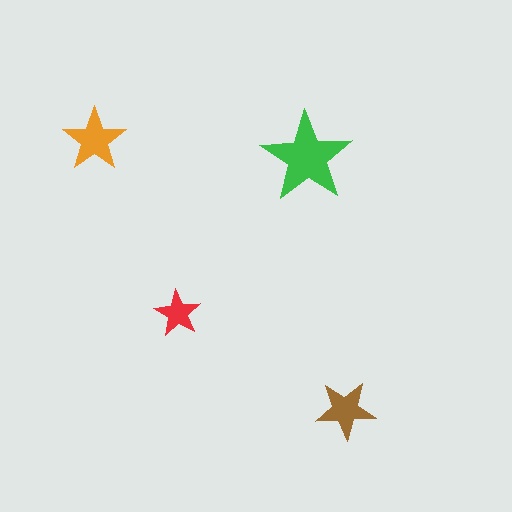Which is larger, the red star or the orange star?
The orange one.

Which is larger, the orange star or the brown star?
The orange one.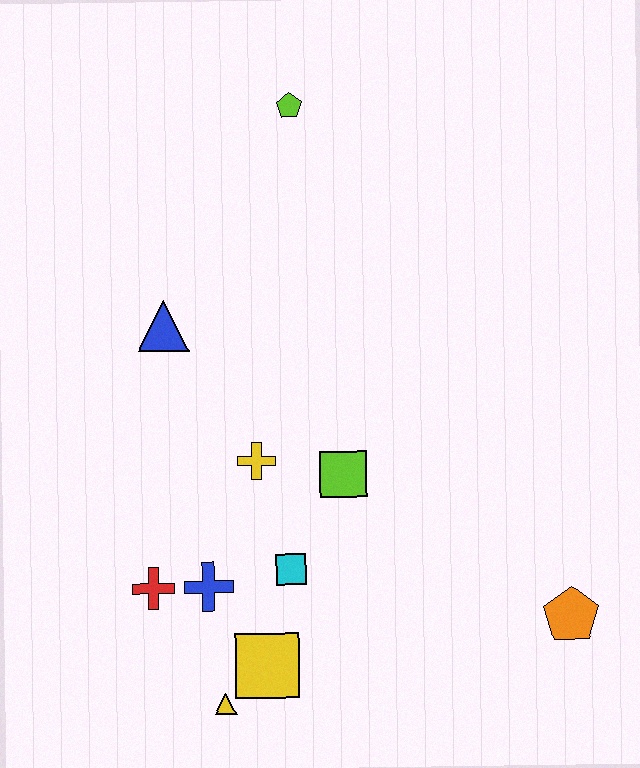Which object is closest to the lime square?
The yellow cross is closest to the lime square.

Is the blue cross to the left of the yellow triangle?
Yes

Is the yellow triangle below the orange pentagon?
Yes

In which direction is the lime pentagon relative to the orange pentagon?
The lime pentagon is above the orange pentagon.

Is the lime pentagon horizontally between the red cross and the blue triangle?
No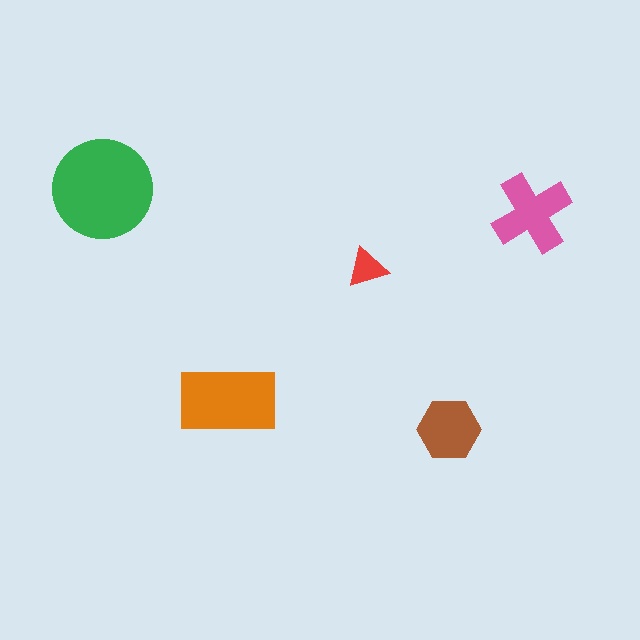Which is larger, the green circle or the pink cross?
The green circle.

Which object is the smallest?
The red triangle.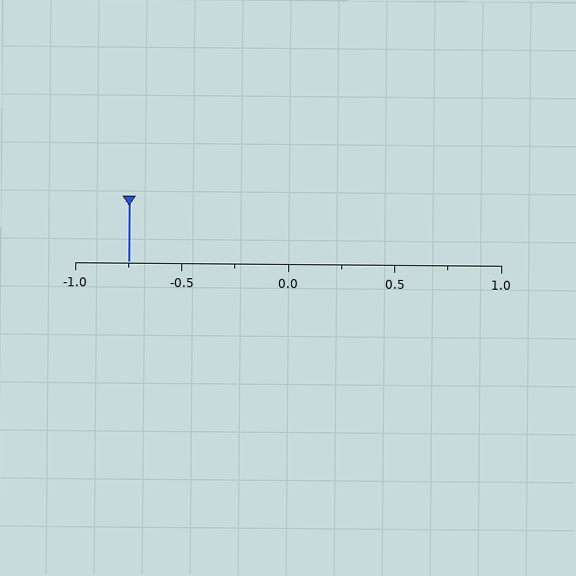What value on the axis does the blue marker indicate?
The marker indicates approximately -0.75.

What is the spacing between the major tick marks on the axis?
The major ticks are spaced 0.5 apart.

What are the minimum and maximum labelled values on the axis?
The axis runs from -1.0 to 1.0.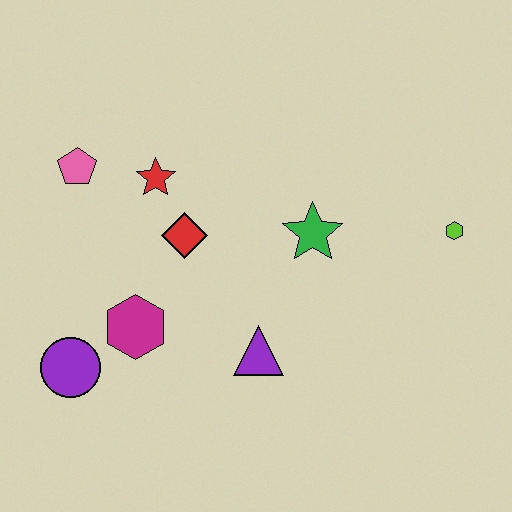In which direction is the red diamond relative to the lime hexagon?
The red diamond is to the left of the lime hexagon.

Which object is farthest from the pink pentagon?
The lime hexagon is farthest from the pink pentagon.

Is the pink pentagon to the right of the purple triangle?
No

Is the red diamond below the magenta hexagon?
No